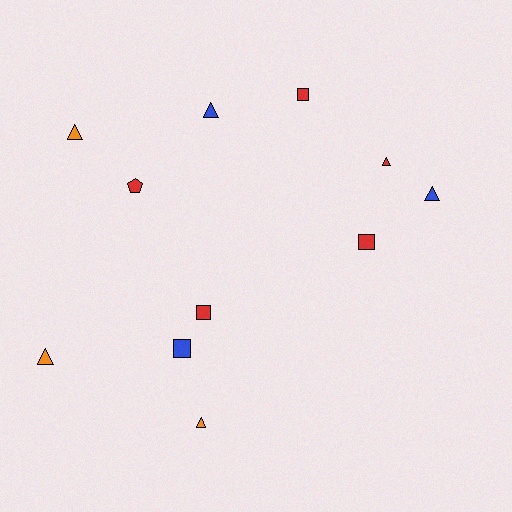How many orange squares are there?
There are no orange squares.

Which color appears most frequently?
Red, with 5 objects.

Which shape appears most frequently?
Triangle, with 6 objects.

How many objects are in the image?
There are 11 objects.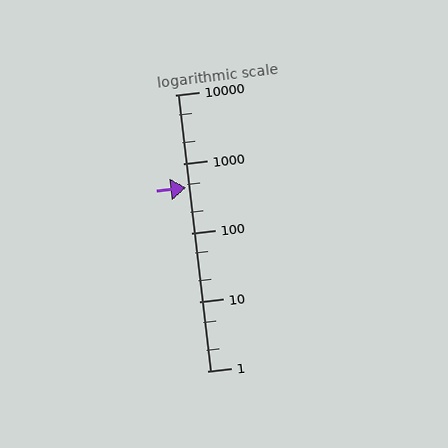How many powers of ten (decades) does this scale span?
The scale spans 4 decades, from 1 to 10000.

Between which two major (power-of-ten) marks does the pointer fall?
The pointer is between 100 and 1000.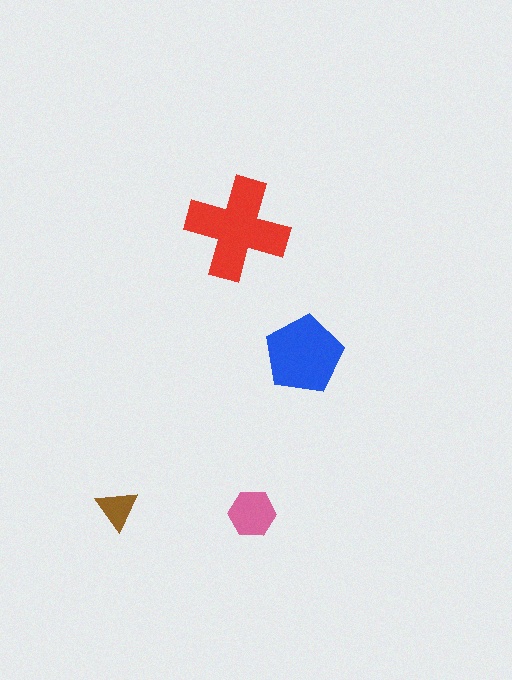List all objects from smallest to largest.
The brown triangle, the pink hexagon, the blue pentagon, the red cross.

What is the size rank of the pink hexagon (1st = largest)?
3rd.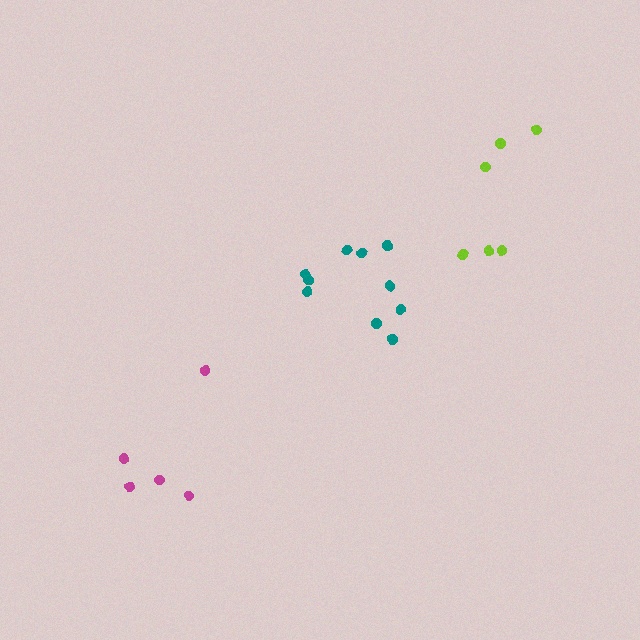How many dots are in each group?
Group 1: 5 dots, Group 2: 10 dots, Group 3: 6 dots (21 total).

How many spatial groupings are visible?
There are 3 spatial groupings.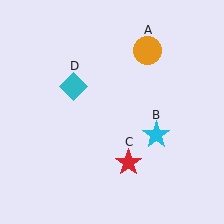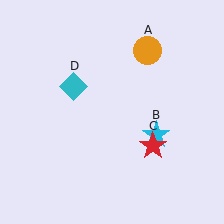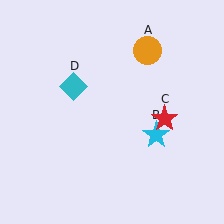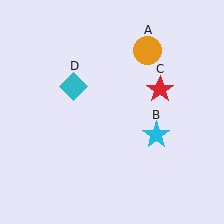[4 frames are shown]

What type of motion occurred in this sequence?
The red star (object C) rotated counterclockwise around the center of the scene.